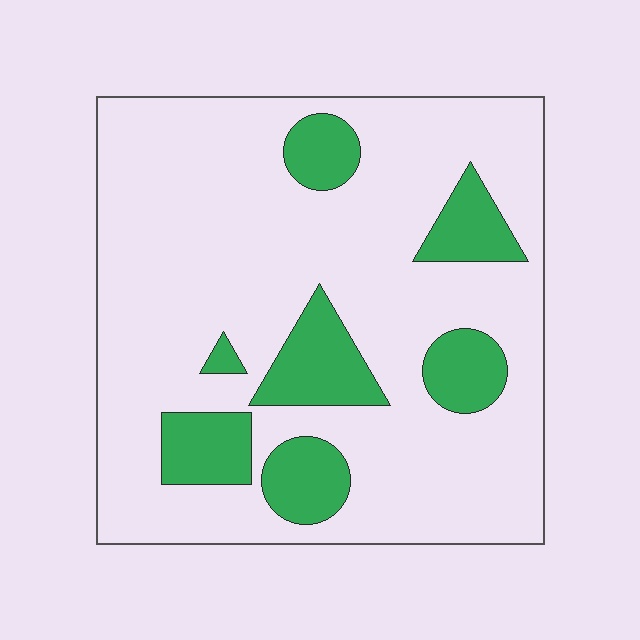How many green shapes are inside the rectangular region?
7.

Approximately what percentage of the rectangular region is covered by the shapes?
Approximately 20%.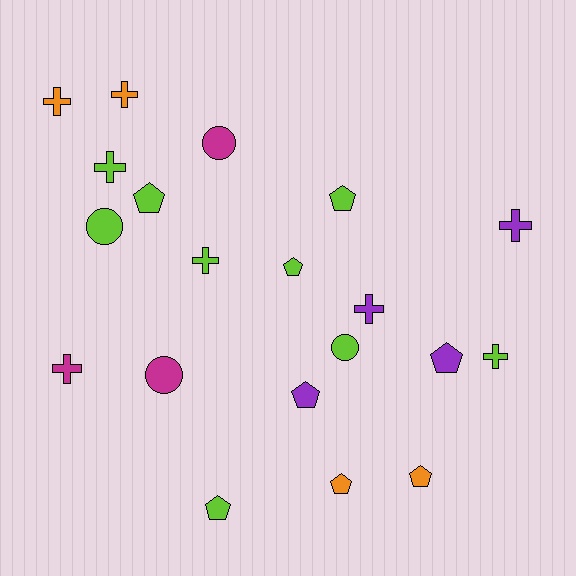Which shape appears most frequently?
Cross, with 8 objects.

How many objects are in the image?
There are 20 objects.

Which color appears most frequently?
Lime, with 9 objects.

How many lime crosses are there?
There are 3 lime crosses.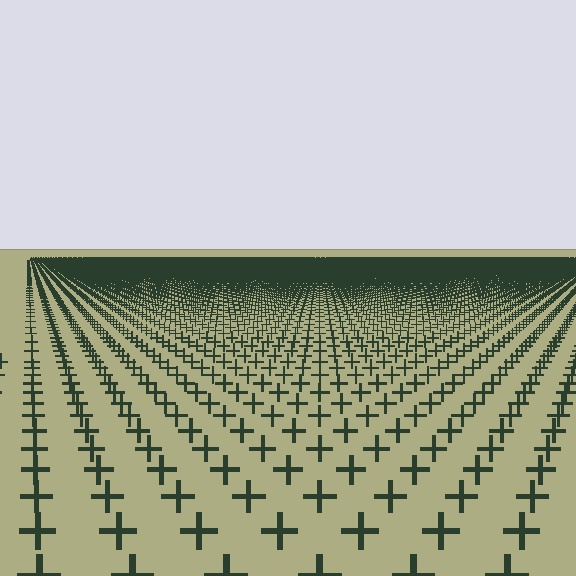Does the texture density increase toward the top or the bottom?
Density increases toward the top.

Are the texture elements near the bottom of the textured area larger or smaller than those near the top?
Larger. Near the bottom, elements are closer to the viewer and appear at a bigger on-screen size.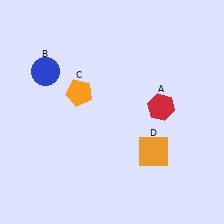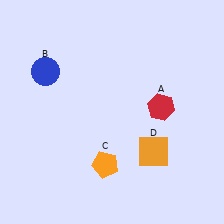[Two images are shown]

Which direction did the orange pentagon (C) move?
The orange pentagon (C) moved down.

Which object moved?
The orange pentagon (C) moved down.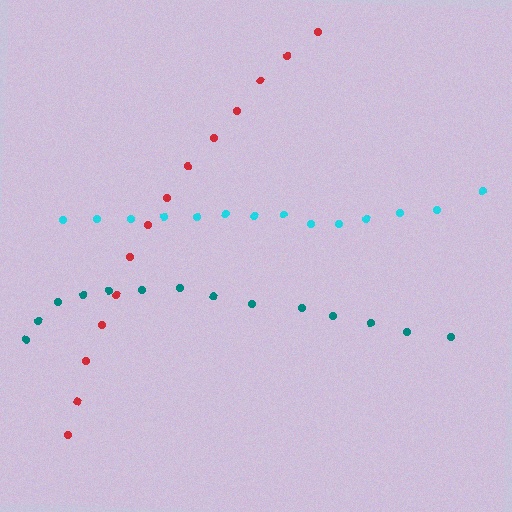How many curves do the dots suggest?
There are 3 distinct paths.